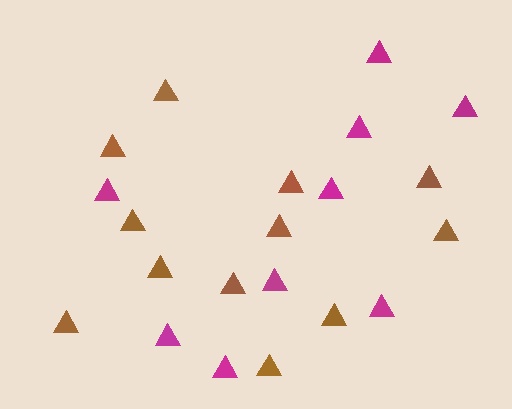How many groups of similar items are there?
There are 2 groups: one group of magenta triangles (9) and one group of brown triangles (12).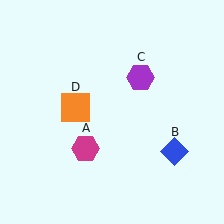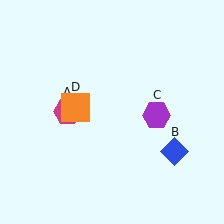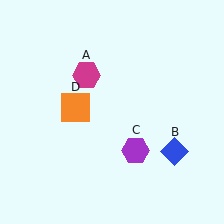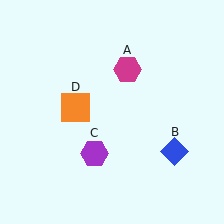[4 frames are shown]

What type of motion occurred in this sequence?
The magenta hexagon (object A), purple hexagon (object C) rotated clockwise around the center of the scene.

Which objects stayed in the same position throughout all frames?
Blue diamond (object B) and orange square (object D) remained stationary.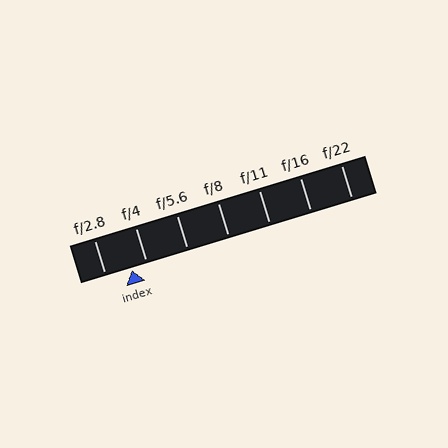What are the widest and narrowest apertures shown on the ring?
The widest aperture shown is f/2.8 and the narrowest is f/22.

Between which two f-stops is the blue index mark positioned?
The index mark is between f/2.8 and f/4.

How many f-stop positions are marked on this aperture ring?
There are 7 f-stop positions marked.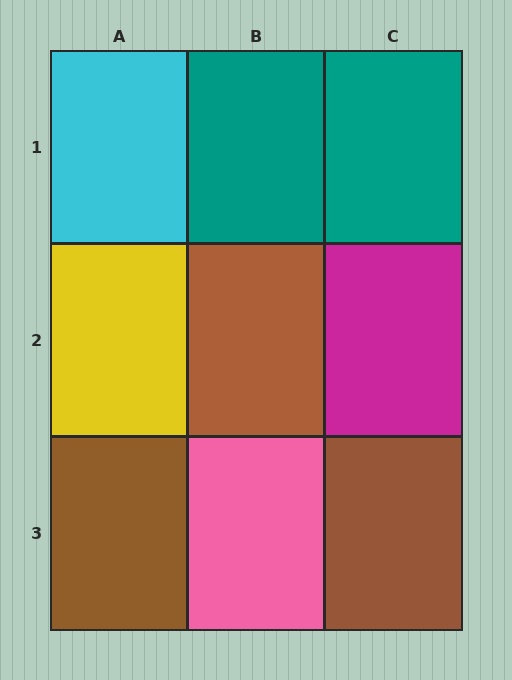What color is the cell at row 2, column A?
Yellow.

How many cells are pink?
1 cell is pink.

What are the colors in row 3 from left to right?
Brown, pink, brown.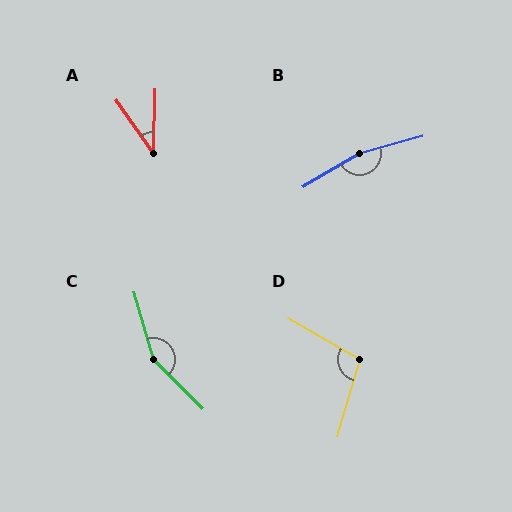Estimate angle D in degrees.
Approximately 104 degrees.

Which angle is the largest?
B, at approximately 165 degrees.